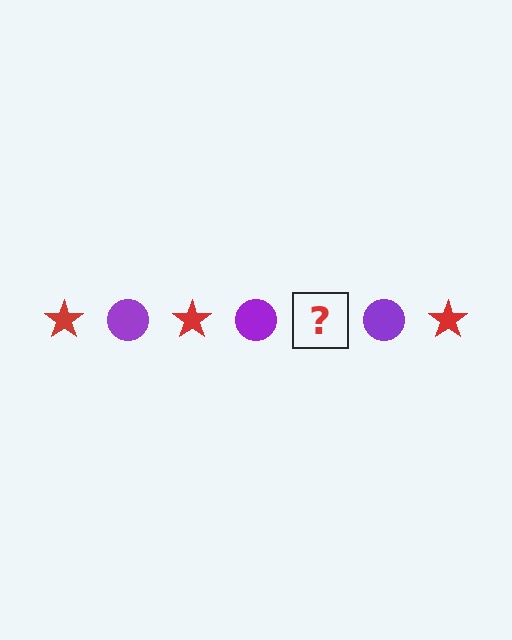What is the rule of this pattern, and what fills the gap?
The rule is that the pattern alternates between red star and purple circle. The gap should be filled with a red star.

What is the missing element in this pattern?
The missing element is a red star.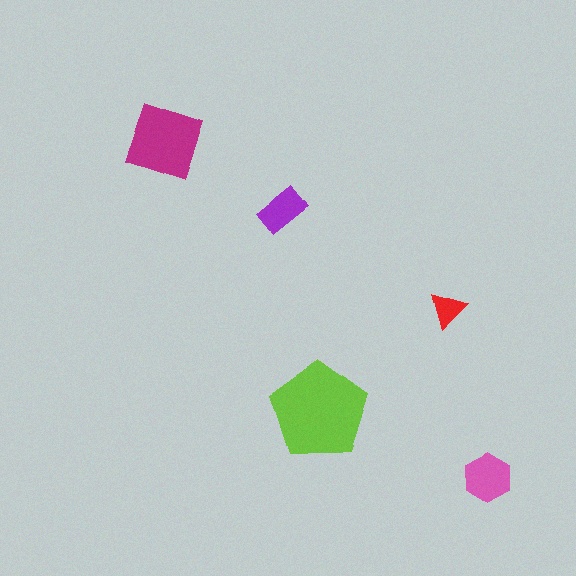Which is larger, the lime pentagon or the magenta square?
The lime pentagon.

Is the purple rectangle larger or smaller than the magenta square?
Smaller.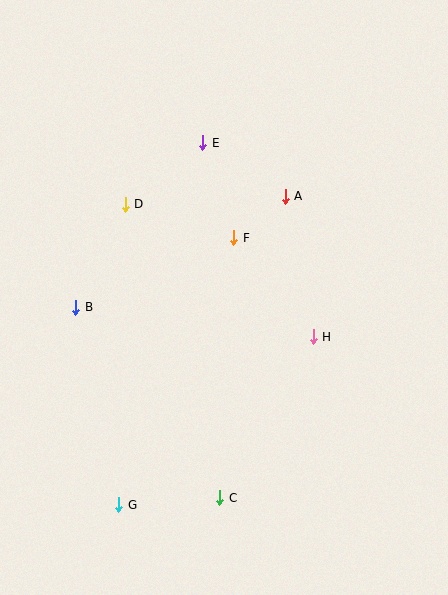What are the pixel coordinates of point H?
Point H is at (313, 337).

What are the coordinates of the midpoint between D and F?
The midpoint between D and F is at (179, 221).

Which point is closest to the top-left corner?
Point D is closest to the top-left corner.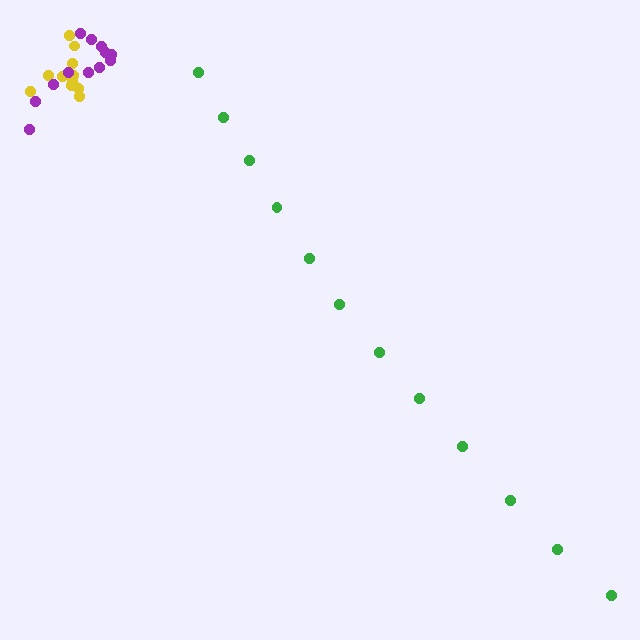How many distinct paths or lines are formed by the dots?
There are 3 distinct paths.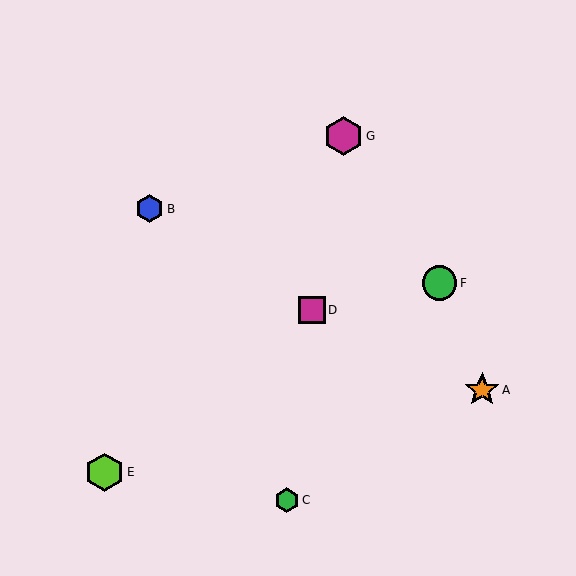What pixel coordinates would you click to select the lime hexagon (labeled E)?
Click at (104, 472) to select the lime hexagon E.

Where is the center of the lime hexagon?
The center of the lime hexagon is at (104, 472).